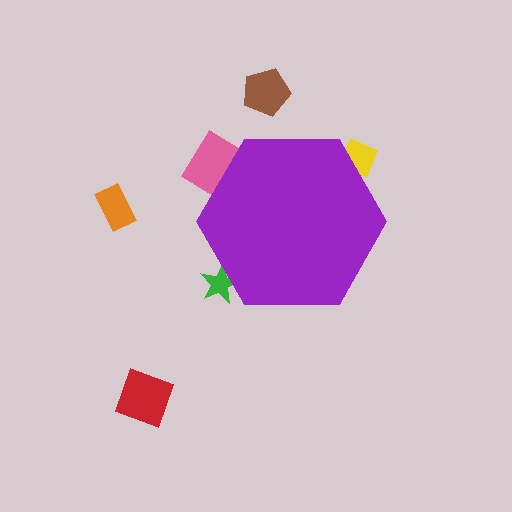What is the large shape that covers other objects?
A purple hexagon.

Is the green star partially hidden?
Yes, the green star is partially hidden behind the purple hexagon.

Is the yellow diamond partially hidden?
Yes, the yellow diamond is partially hidden behind the purple hexagon.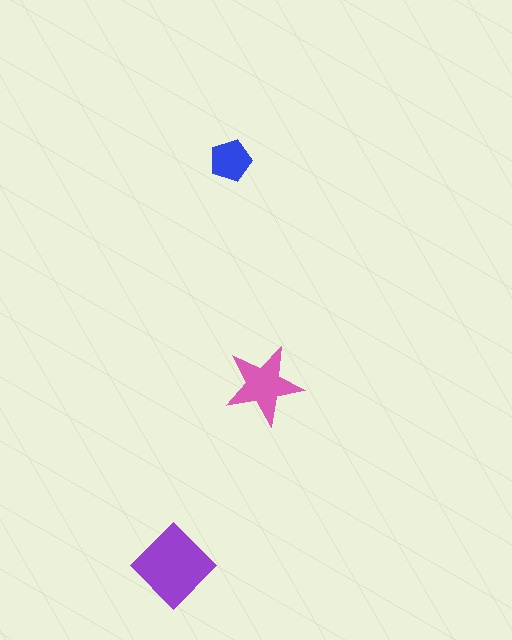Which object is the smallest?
The blue pentagon.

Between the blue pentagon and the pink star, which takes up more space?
The pink star.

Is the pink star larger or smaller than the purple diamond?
Smaller.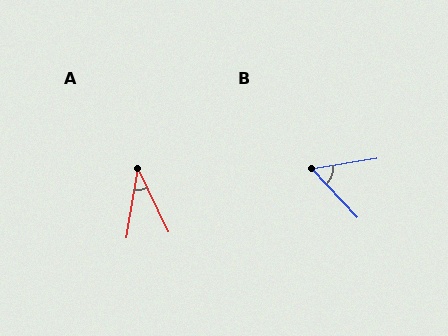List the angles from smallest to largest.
A (35°), B (56°).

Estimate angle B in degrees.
Approximately 56 degrees.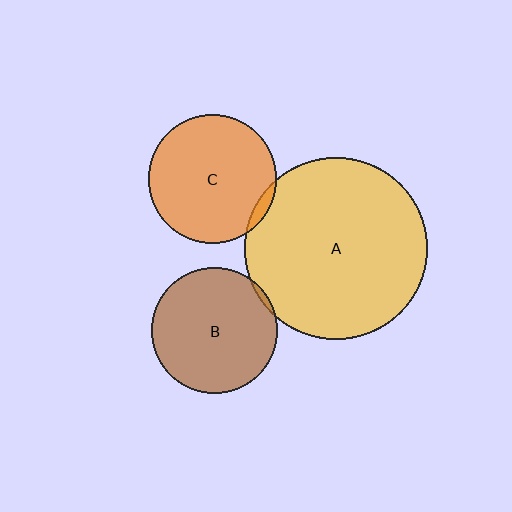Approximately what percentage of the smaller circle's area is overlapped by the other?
Approximately 5%.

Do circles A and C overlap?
Yes.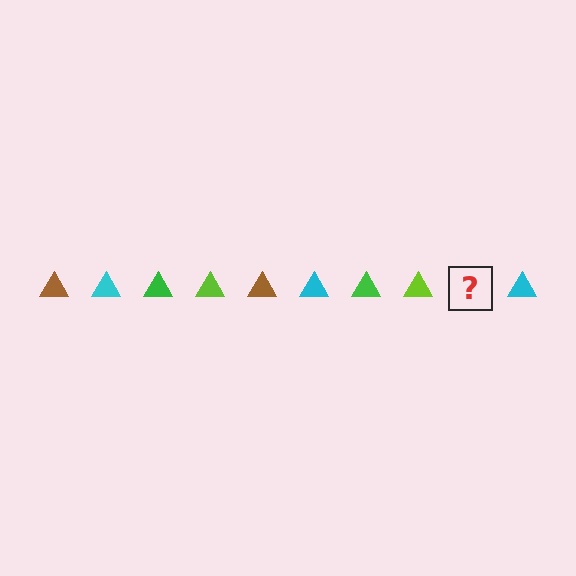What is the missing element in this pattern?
The missing element is a brown triangle.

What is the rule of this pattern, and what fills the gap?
The rule is that the pattern cycles through brown, cyan, green, lime triangles. The gap should be filled with a brown triangle.